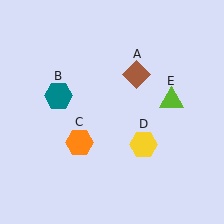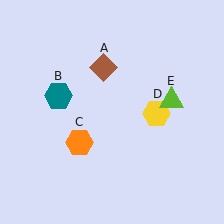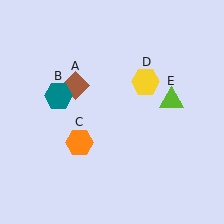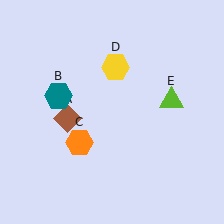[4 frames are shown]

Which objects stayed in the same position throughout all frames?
Teal hexagon (object B) and orange hexagon (object C) and lime triangle (object E) remained stationary.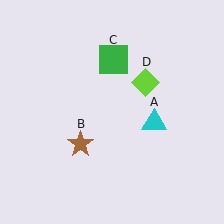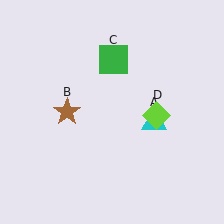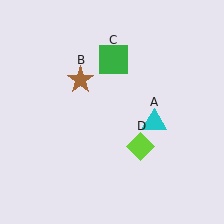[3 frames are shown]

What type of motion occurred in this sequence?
The brown star (object B), lime diamond (object D) rotated clockwise around the center of the scene.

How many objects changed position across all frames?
2 objects changed position: brown star (object B), lime diamond (object D).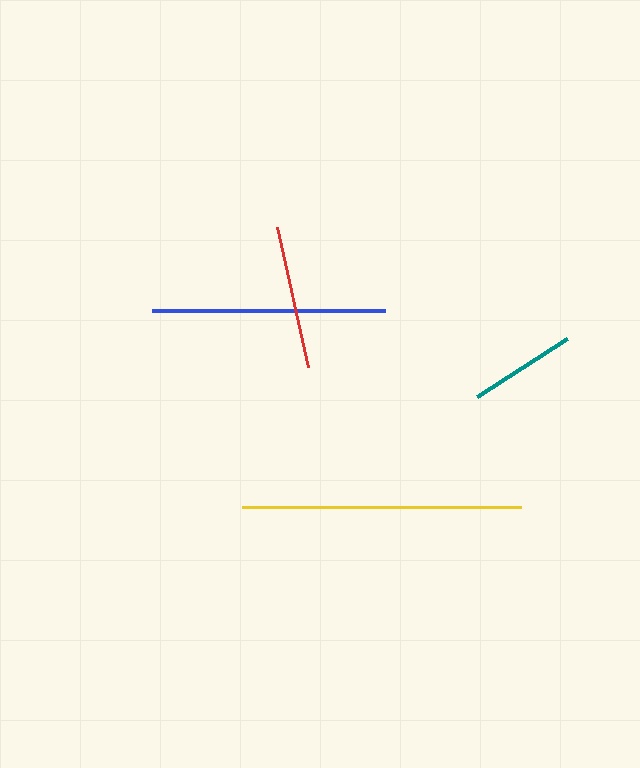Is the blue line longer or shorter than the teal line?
The blue line is longer than the teal line.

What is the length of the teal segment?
The teal segment is approximately 107 pixels long.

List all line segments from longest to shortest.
From longest to shortest: yellow, blue, red, teal.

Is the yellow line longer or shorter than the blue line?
The yellow line is longer than the blue line.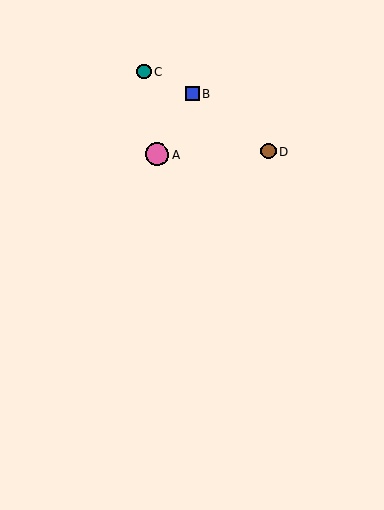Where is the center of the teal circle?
The center of the teal circle is at (144, 72).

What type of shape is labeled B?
Shape B is a blue square.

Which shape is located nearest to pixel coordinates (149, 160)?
The pink circle (labeled A) at (157, 154) is nearest to that location.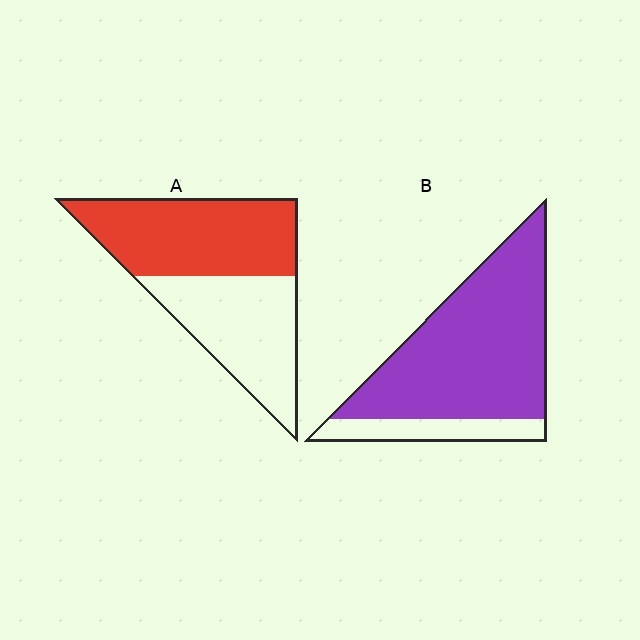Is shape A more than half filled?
Roughly half.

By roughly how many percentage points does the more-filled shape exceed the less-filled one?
By roughly 30 percentage points (B over A).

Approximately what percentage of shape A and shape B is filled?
A is approximately 55% and B is approximately 80%.